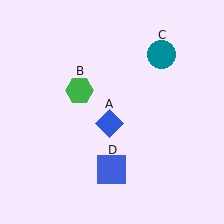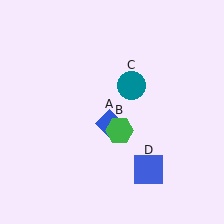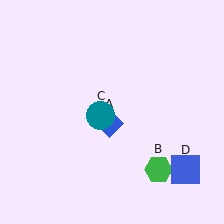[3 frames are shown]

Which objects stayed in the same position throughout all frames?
Blue diamond (object A) remained stationary.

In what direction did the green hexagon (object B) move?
The green hexagon (object B) moved down and to the right.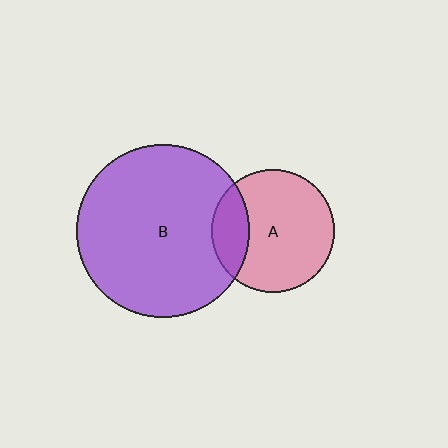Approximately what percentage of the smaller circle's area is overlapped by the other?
Approximately 20%.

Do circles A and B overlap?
Yes.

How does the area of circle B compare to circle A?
Approximately 2.0 times.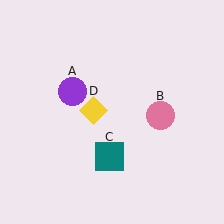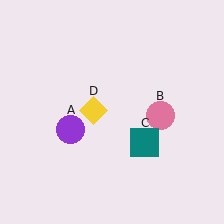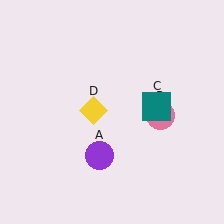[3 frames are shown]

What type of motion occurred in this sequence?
The purple circle (object A), teal square (object C) rotated counterclockwise around the center of the scene.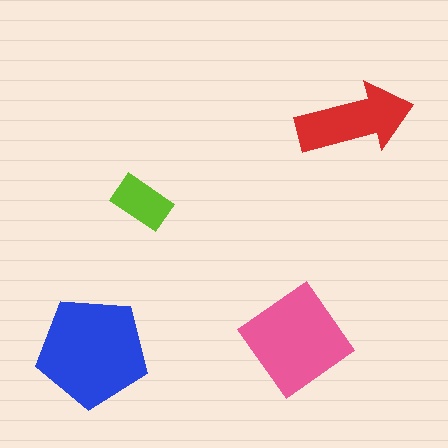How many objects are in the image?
There are 4 objects in the image.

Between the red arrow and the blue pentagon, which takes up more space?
The blue pentagon.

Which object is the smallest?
The lime rectangle.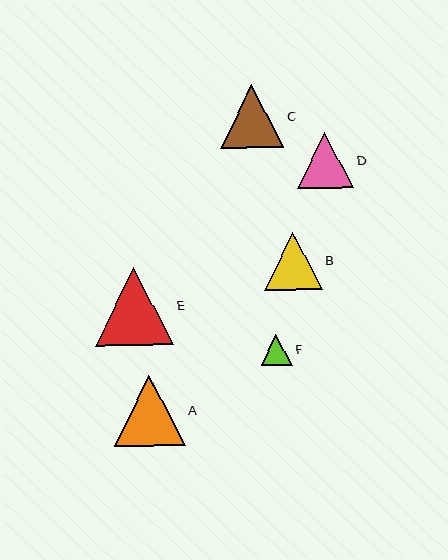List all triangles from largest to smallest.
From largest to smallest: E, A, C, B, D, F.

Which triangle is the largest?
Triangle E is the largest with a size of approximately 78 pixels.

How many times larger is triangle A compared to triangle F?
Triangle A is approximately 2.2 times the size of triangle F.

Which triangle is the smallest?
Triangle F is the smallest with a size of approximately 32 pixels.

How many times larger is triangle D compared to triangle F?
Triangle D is approximately 1.8 times the size of triangle F.